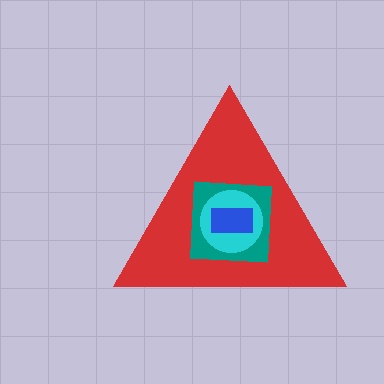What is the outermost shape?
The red triangle.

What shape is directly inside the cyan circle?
The blue rectangle.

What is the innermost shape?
The blue rectangle.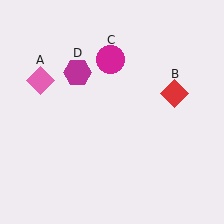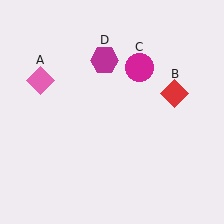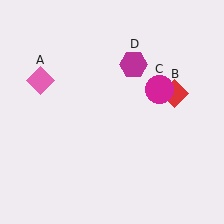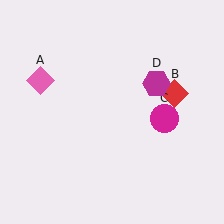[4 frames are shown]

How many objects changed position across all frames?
2 objects changed position: magenta circle (object C), magenta hexagon (object D).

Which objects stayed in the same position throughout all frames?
Pink diamond (object A) and red diamond (object B) remained stationary.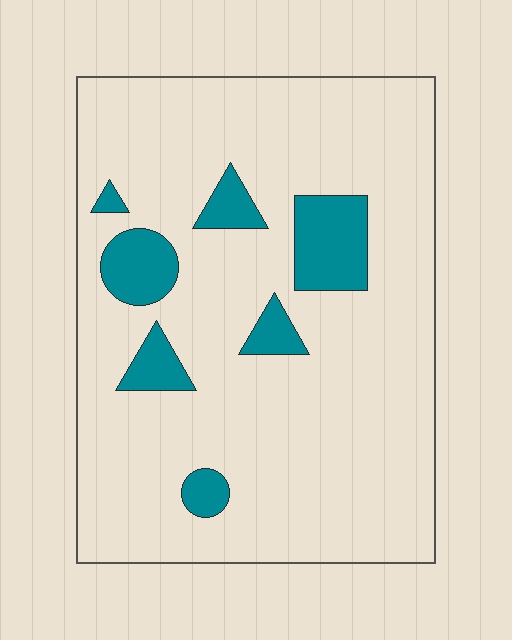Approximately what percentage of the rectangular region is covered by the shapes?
Approximately 15%.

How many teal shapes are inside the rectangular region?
7.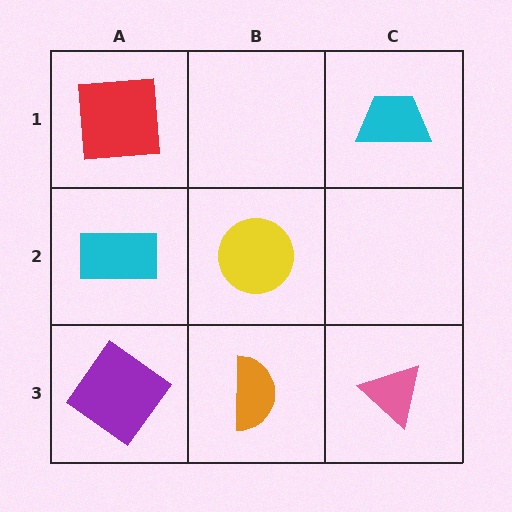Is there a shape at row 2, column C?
No, that cell is empty.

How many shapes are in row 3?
3 shapes.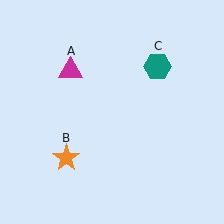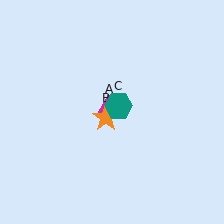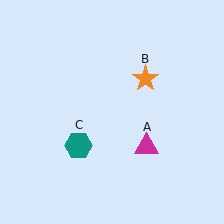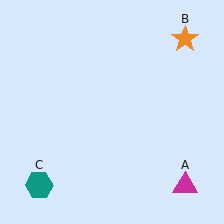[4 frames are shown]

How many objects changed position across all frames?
3 objects changed position: magenta triangle (object A), orange star (object B), teal hexagon (object C).